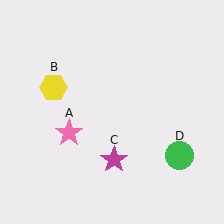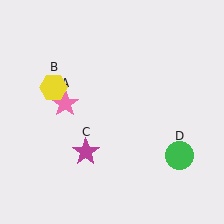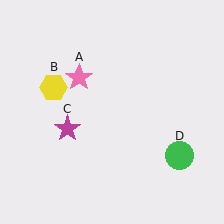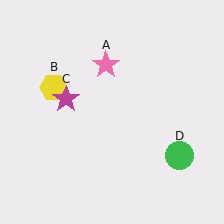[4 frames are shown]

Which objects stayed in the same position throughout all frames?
Yellow hexagon (object B) and green circle (object D) remained stationary.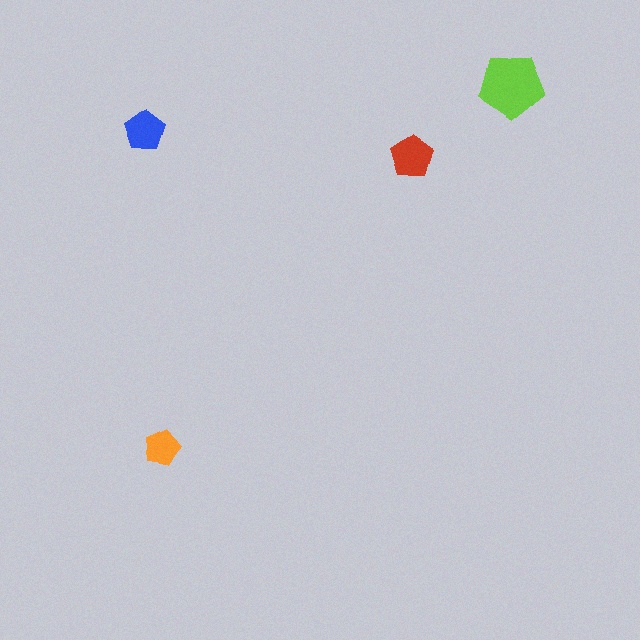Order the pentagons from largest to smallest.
the lime one, the red one, the blue one, the orange one.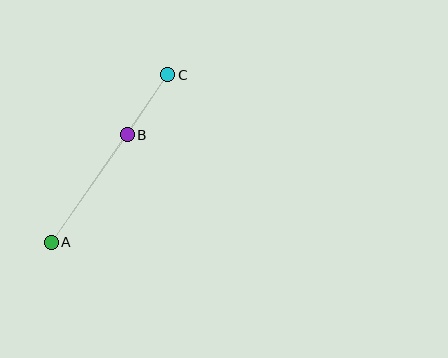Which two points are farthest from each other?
Points A and C are farthest from each other.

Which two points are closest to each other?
Points B and C are closest to each other.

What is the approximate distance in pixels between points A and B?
The distance between A and B is approximately 132 pixels.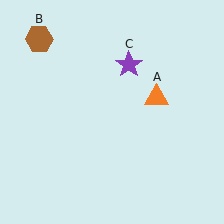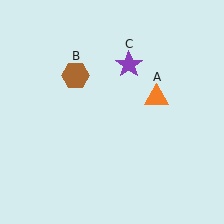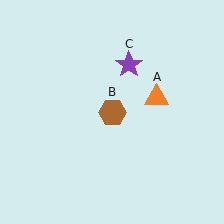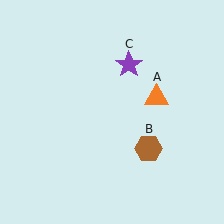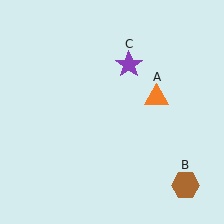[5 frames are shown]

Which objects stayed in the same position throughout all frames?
Orange triangle (object A) and purple star (object C) remained stationary.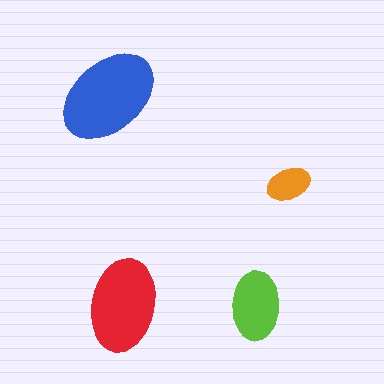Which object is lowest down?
The lime ellipse is bottommost.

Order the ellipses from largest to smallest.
the blue one, the red one, the lime one, the orange one.